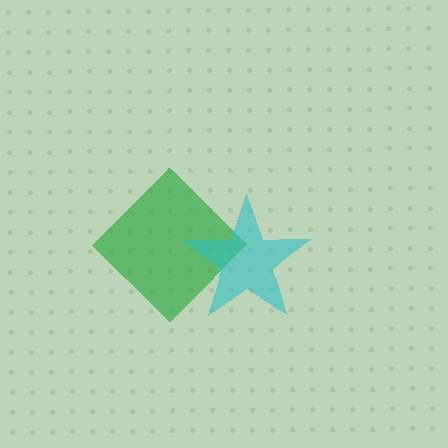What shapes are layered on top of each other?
The layered shapes are: a green diamond, a cyan star.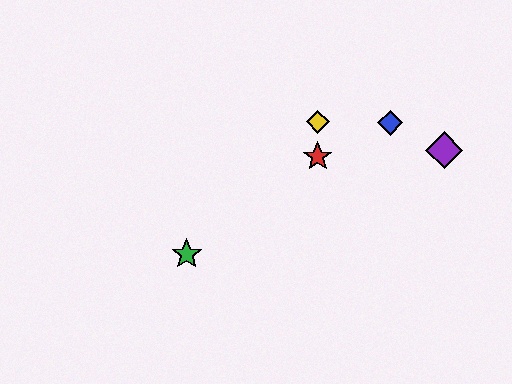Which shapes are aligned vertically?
The red star, the yellow diamond are aligned vertically.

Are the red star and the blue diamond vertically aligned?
No, the red star is at x≈318 and the blue diamond is at x≈390.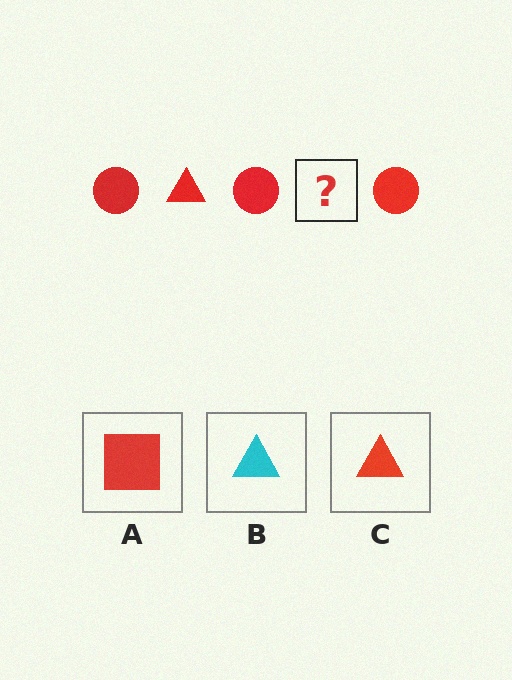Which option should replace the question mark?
Option C.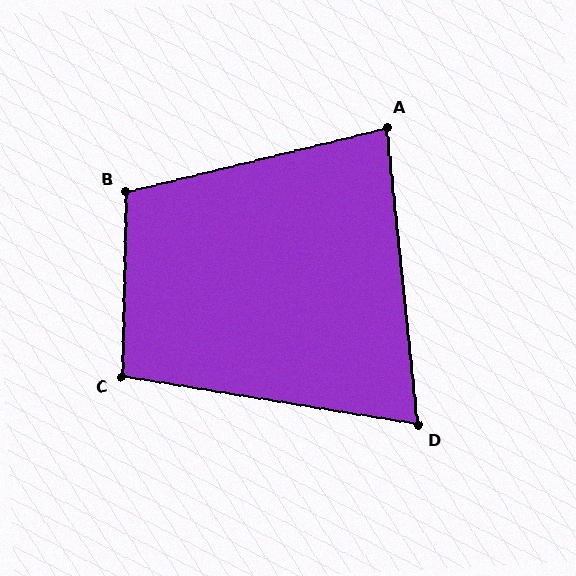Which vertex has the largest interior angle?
B, at approximately 105 degrees.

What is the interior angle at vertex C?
Approximately 98 degrees (obtuse).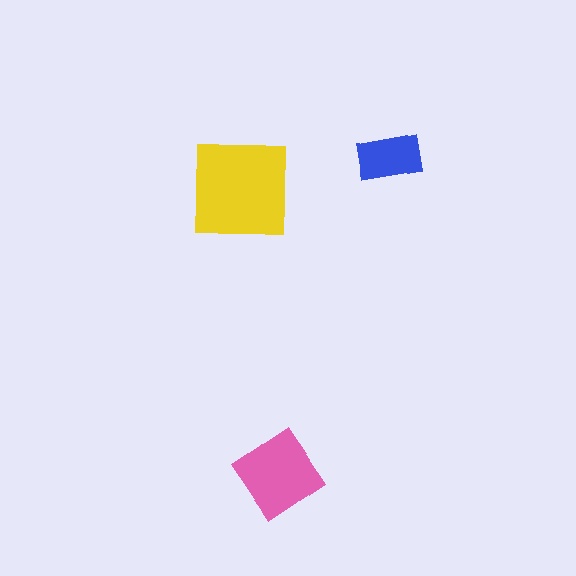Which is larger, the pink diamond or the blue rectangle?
The pink diamond.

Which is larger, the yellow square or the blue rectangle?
The yellow square.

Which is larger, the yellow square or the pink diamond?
The yellow square.